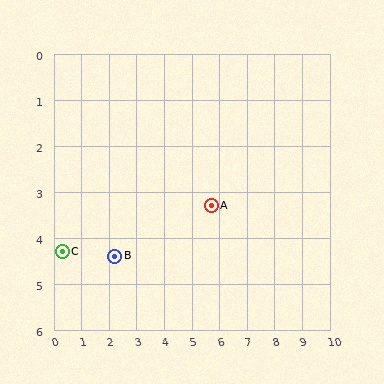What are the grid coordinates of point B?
Point B is at approximately (2.2, 4.4).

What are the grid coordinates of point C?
Point C is at approximately (0.3, 4.3).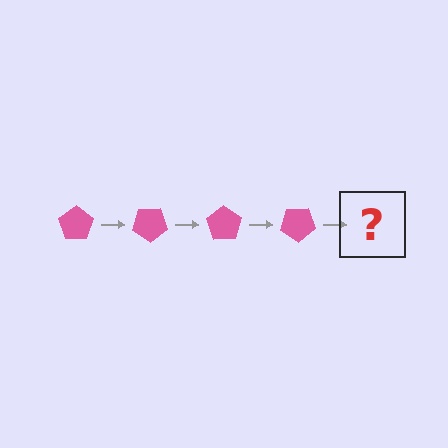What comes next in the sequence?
The next element should be a pink pentagon rotated 140 degrees.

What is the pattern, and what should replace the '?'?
The pattern is that the pentagon rotates 35 degrees each step. The '?' should be a pink pentagon rotated 140 degrees.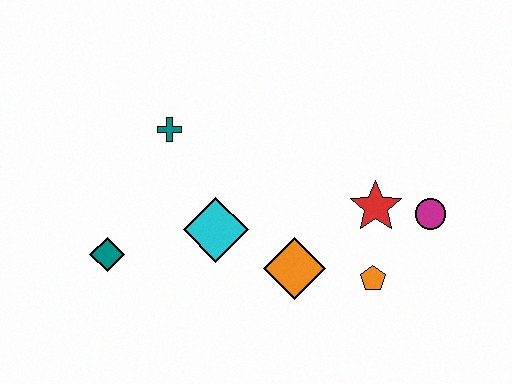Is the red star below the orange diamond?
No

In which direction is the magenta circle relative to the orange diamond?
The magenta circle is to the right of the orange diamond.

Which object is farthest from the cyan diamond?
The magenta circle is farthest from the cyan diamond.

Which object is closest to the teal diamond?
The cyan diamond is closest to the teal diamond.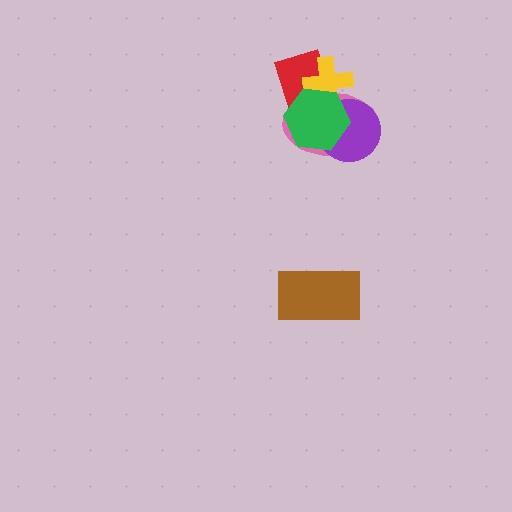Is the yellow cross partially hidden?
Yes, it is partially covered by another shape.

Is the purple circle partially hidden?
Yes, it is partially covered by another shape.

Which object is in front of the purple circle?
The green hexagon is in front of the purple circle.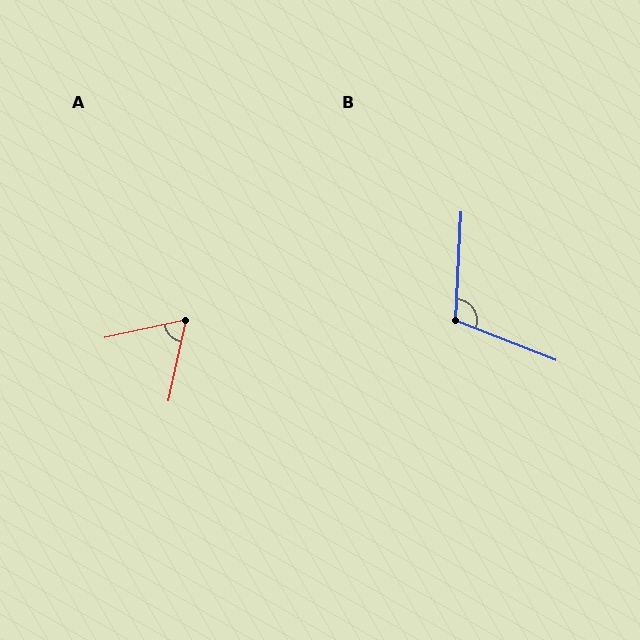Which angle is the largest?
B, at approximately 108 degrees.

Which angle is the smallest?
A, at approximately 65 degrees.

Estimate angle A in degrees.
Approximately 65 degrees.